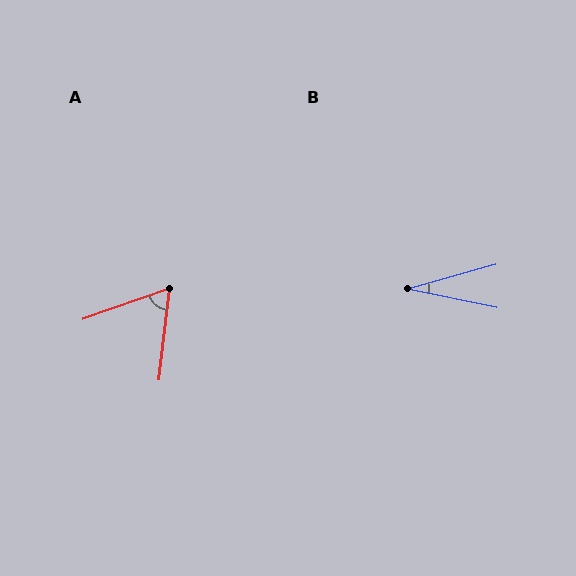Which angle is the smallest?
B, at approximately 27 degrees.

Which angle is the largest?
A, at approximately 64 degrees.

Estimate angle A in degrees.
Approximately 64 degrees.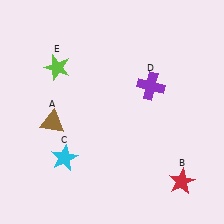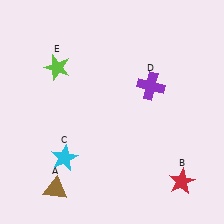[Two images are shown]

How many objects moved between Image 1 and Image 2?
1 object moved between the two images.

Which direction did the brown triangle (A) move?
The brown triangle (A) moved down.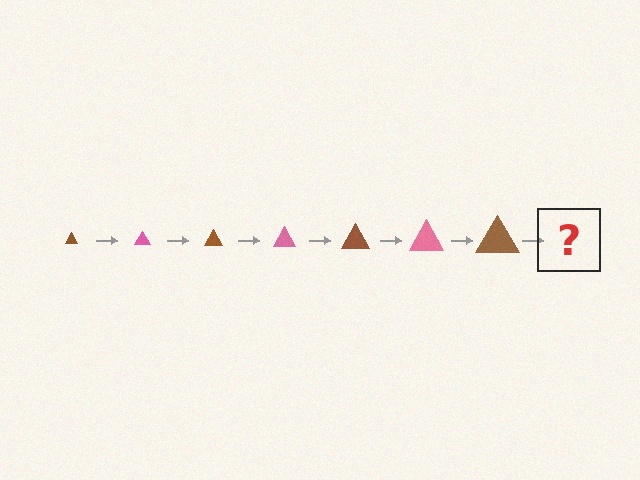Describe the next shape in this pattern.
It should be a pink triangle, larger than the previous one.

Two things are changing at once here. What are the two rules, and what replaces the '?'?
The two rules are that the triangle grows larger each step and the color cycles through brown and pink. The '?' should be a pink triangle, larger than the previous one.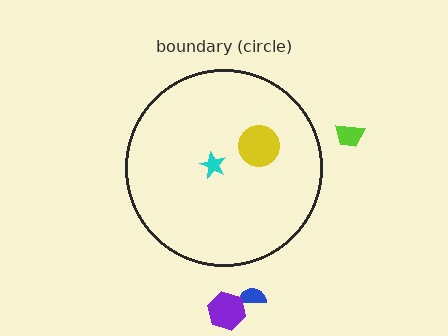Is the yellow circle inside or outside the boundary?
Inside.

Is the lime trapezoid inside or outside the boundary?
Outside.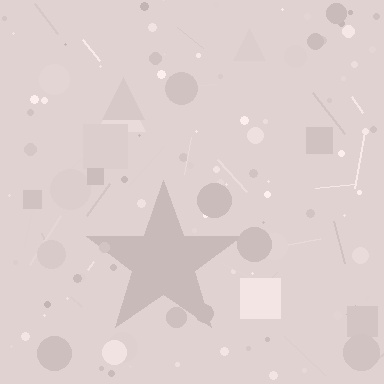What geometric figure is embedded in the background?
A star is embedded in the background.